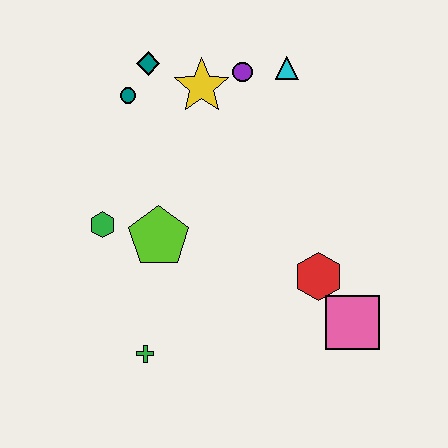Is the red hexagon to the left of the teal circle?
No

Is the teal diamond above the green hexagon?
Yes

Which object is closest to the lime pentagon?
The green hexagon is closest to the lime pentagon.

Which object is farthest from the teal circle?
The pink square is farthest from the teal circle.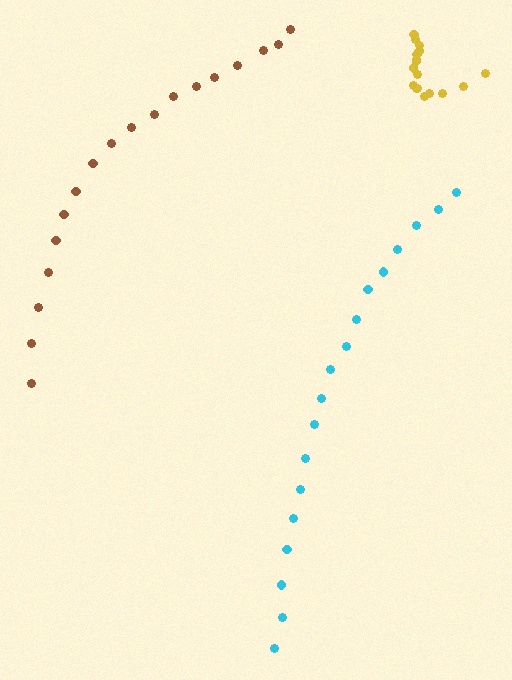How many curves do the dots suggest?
There are 3 distinct paths.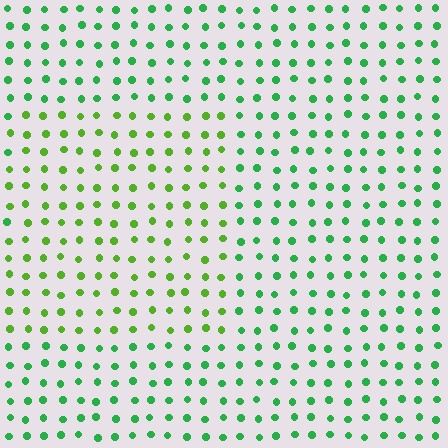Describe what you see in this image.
The image is filled with small green elements in a uniform arrangement. A rectangle-shaped region is visible where the elements are tinted to a slightly different hue, forming a subtle color boundary.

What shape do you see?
I see a rectangle.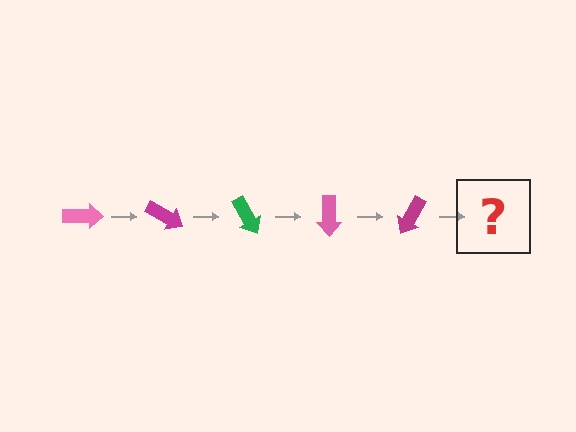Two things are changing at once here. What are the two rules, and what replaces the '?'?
The two rules are that it rotates 30 degrees each step and the color cycles through pink, magenta, and green. The '?' should be a green arrow, rotated 150 degrees from the start.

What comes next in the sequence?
The next element should be a green arrow, rotated 150 degrees from the start.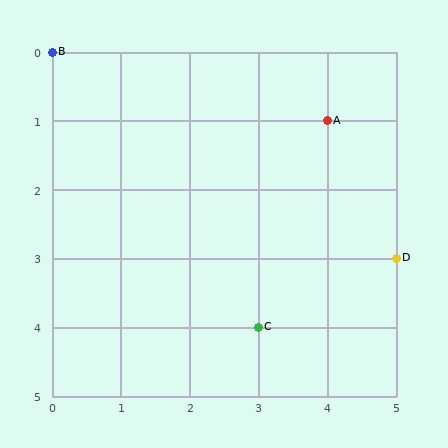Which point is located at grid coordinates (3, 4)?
Point C is at (3, 4).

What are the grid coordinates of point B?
Point B is at grid coordinates (0, 0).